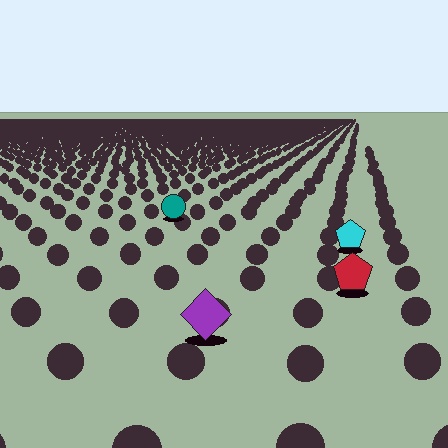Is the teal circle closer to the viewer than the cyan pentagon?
No. The cyan pentagon is closer — you can tell from the texture gradient: the ground texture is coarser near it.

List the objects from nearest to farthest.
From nearest to farthest: the purple diamond, the red pentagon, the cyan pentagon, the teal circle.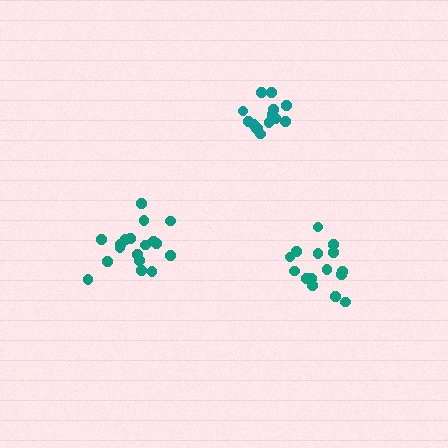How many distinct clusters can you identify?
There are 3 distinct clusters.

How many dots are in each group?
Group 1: 18 dots, Group 2: 14 dots, Group 3: 16 dots (48 total).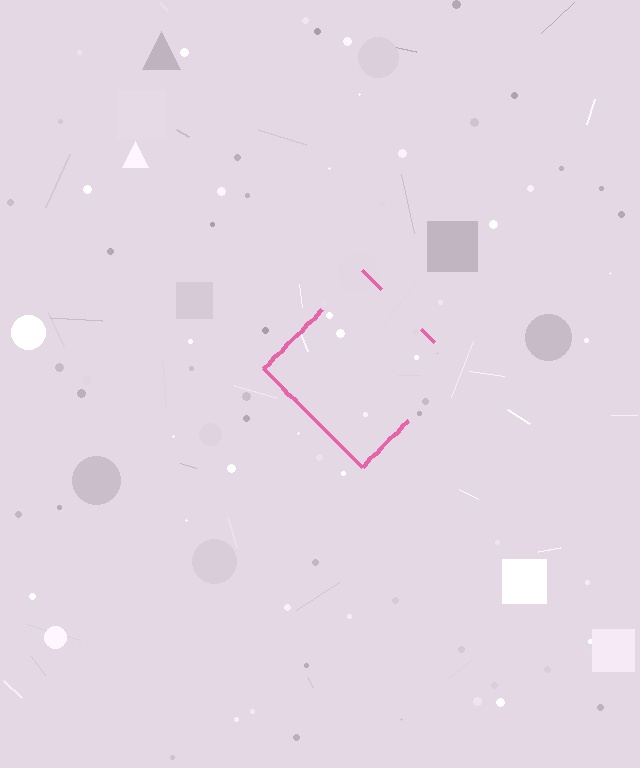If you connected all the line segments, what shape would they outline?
They would outline a diamond.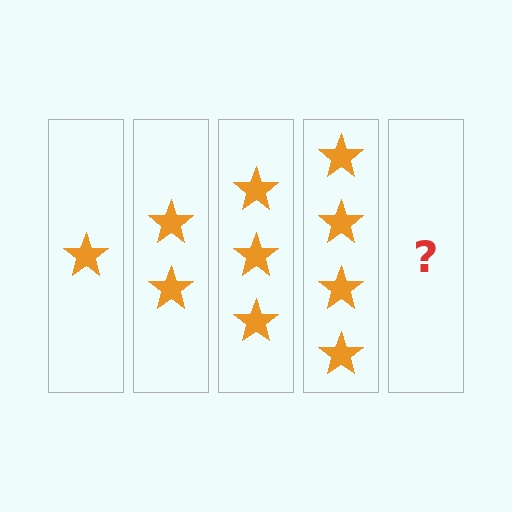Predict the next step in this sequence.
The next step is 5 stars.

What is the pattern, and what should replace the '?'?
The pattern is that each step adds one more star. The '?' should be 5 stars.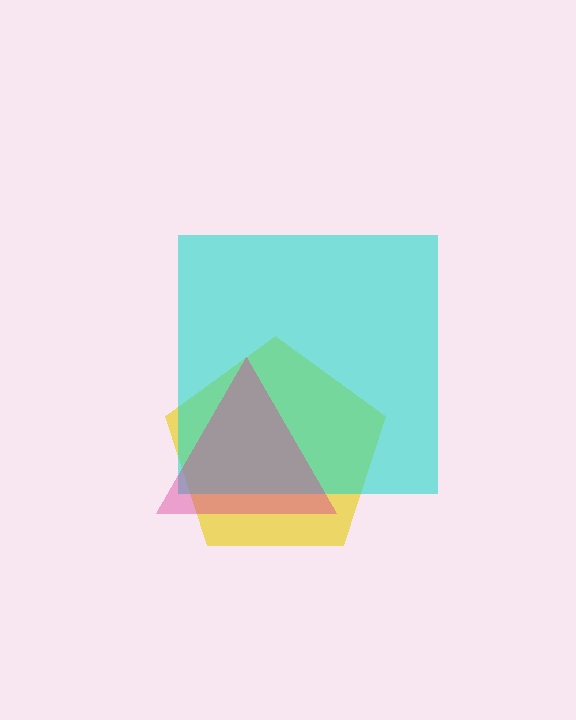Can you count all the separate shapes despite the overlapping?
Yes, there are 3 separate shapes.